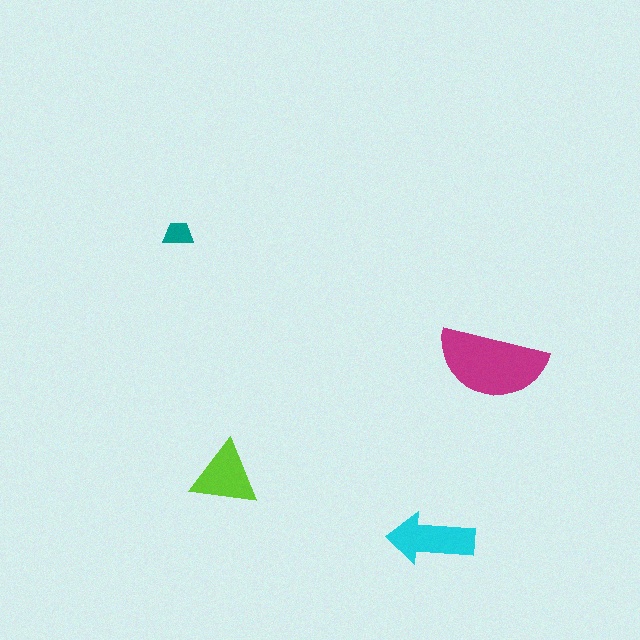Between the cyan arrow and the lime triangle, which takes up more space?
The cyan arrow.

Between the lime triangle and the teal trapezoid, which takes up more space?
The lime triangle.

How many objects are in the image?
There are 4 objects in the image.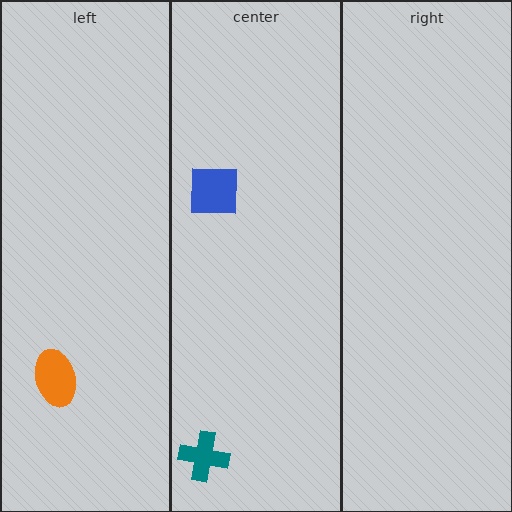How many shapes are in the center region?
2.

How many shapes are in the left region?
1.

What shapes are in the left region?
The orange ellipse.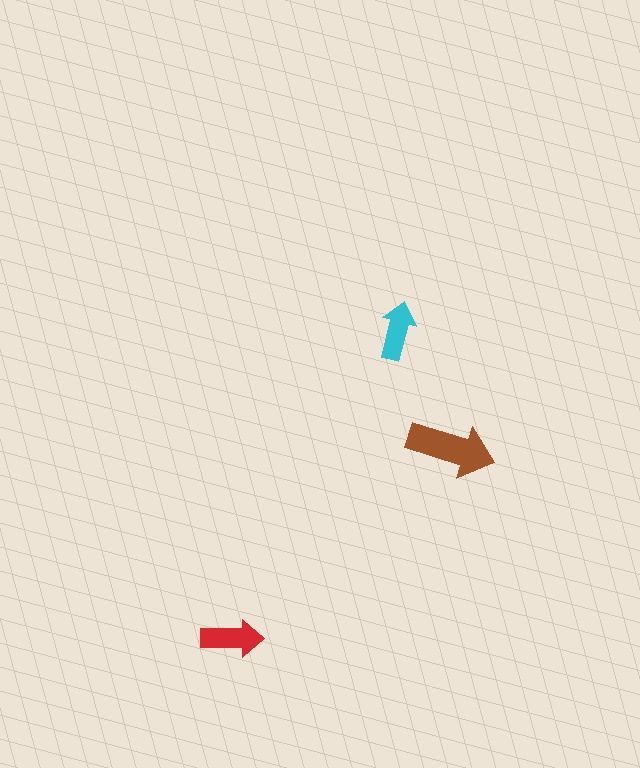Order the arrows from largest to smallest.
the brown one, the red one, the cyan one.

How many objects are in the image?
There are 3 objects in the image.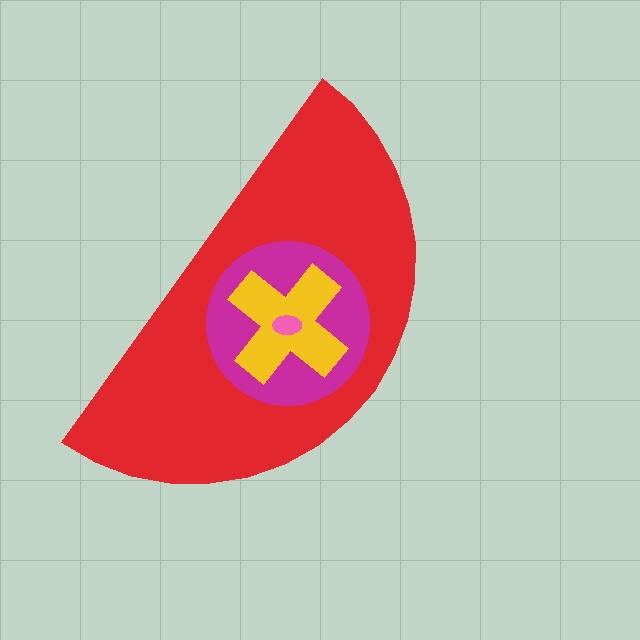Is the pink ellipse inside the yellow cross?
Yes.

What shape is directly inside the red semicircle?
The magenta circle.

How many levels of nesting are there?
4.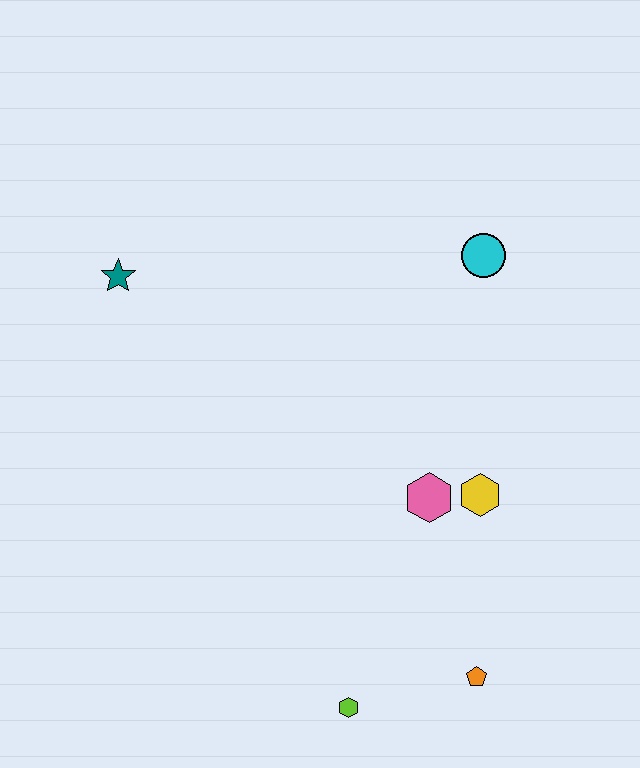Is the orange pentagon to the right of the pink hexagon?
Yes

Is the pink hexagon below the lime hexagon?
No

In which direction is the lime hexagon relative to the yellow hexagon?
The lime hexagon is below the yellow hexagon.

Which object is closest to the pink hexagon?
The yellow hexagon is closest to the pink hexagon.